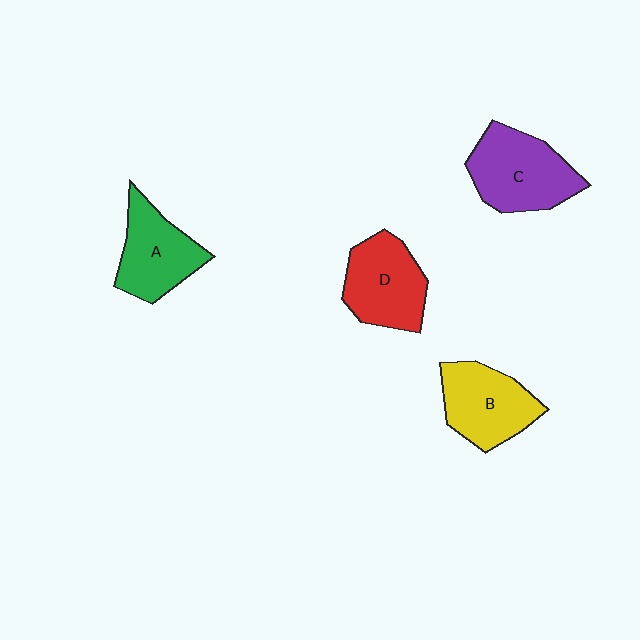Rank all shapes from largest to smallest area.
From largest to smallest: C (purple), D (red), B (yellow), A (green).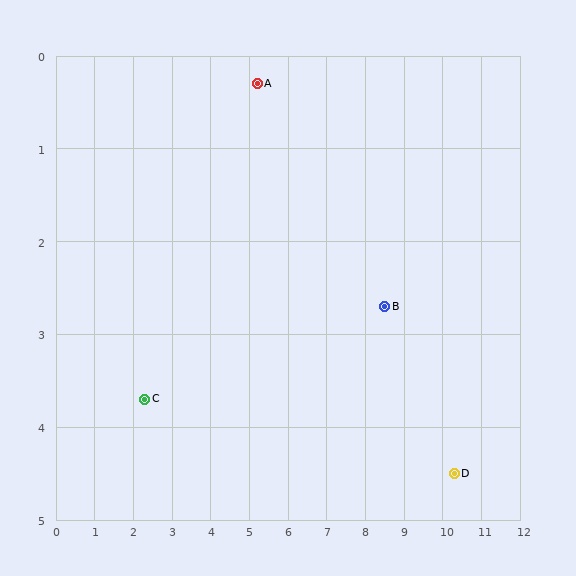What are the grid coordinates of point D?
Point D is at approximately (10.3, 4.5).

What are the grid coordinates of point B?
Point B is at approximately (8.5, 2.7).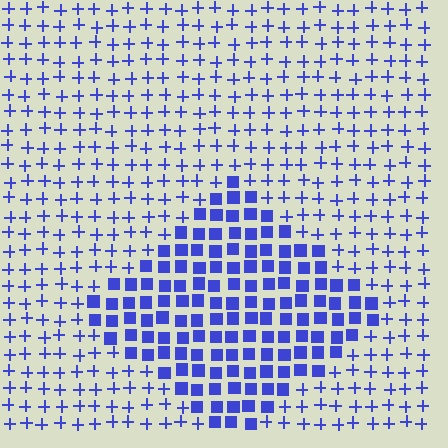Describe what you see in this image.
The image is filled with small blue elements arranged in a uniform grid. A diamond-shaped region contains squares, while the surrounding area contains plus signs. The boundary is defined purely by the change in element shape.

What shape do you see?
I see a diamond.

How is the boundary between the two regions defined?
The boundary is defined by a change in element shape: squares inside vs. plus signs outside. All elements share the same color and spacing.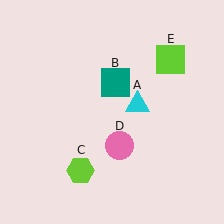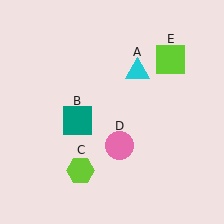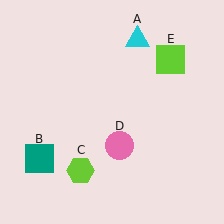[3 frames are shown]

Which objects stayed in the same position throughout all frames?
Lime hexagon (object C) and pink circle (object D) and lime square (object E) remained stationary.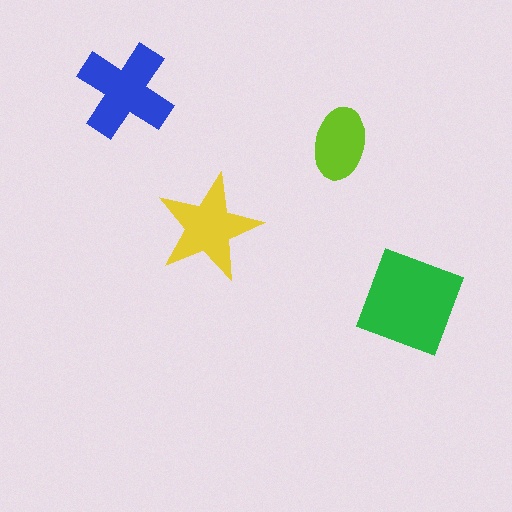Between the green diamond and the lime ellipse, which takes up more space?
The green diamond.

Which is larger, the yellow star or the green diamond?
The green diamond.